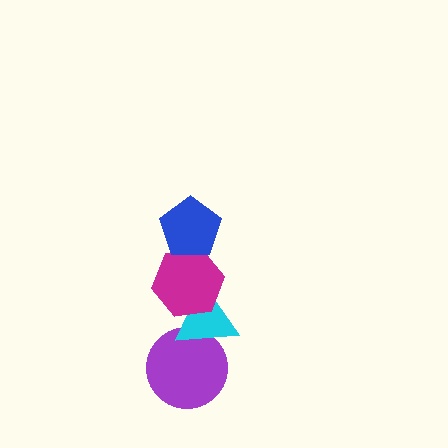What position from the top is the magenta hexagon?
The magenta hexagon is 2nd from the top.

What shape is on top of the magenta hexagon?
The blue pentagon is on top of the magenta hexagon.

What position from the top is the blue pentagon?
The blue pentagon is 1st from the top.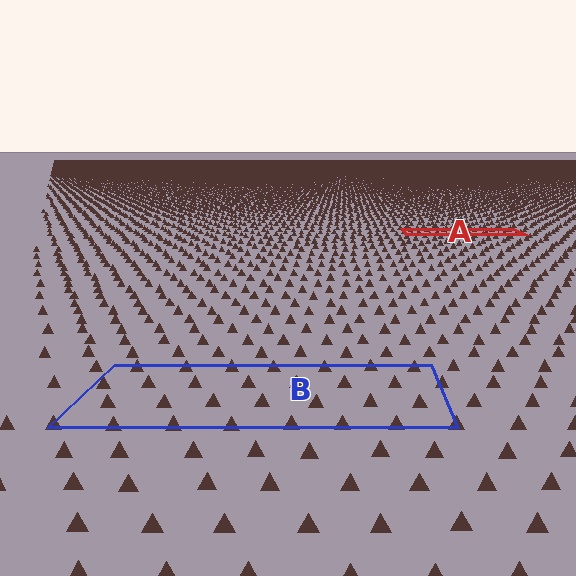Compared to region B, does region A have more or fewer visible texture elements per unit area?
Region A has more texture elements per unit area — they are packed more densely because it is farther away.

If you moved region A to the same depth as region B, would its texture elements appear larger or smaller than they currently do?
They would appear larger. At a closer depth, the same texture elements are projected at a bigger on-screen size.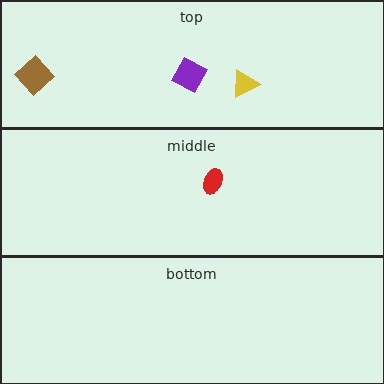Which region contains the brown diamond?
The top region.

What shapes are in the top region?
The purple diamond, the yellow triangle, the brown diamond.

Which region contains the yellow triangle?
The top region.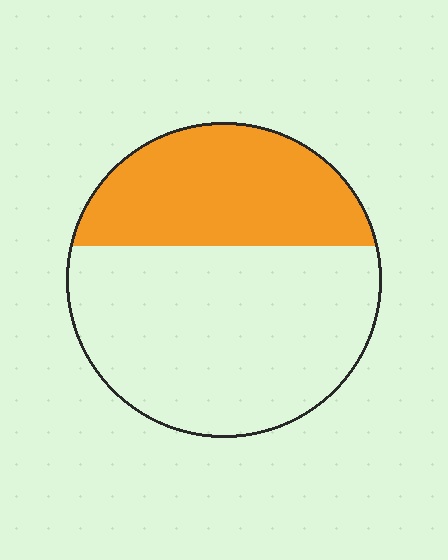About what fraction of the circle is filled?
About three eighths (3/8).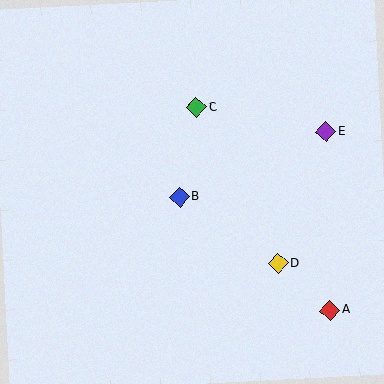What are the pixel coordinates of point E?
Point E is at (326, 132).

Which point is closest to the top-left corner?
Point C is closest to the top-left corner.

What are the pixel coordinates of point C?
Point C is at (196, 107).